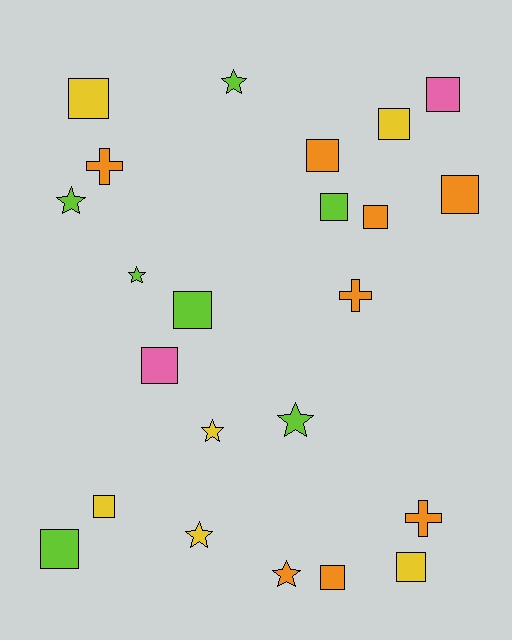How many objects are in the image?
There are 23 objects.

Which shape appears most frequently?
Square, with 13 objects.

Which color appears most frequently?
Orange, with 8 objects.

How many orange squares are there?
There are 4 orange squares.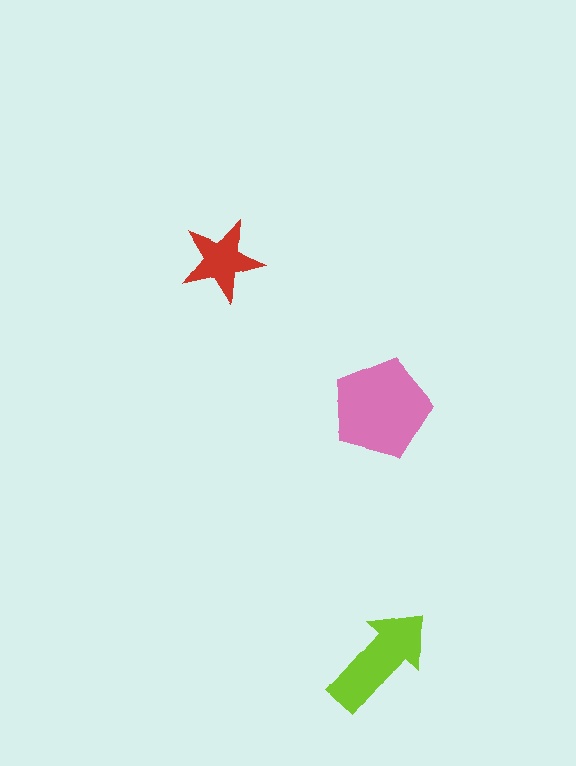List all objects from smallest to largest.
The red star, the lime arrow, the pink pentagon.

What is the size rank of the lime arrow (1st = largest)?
2nd.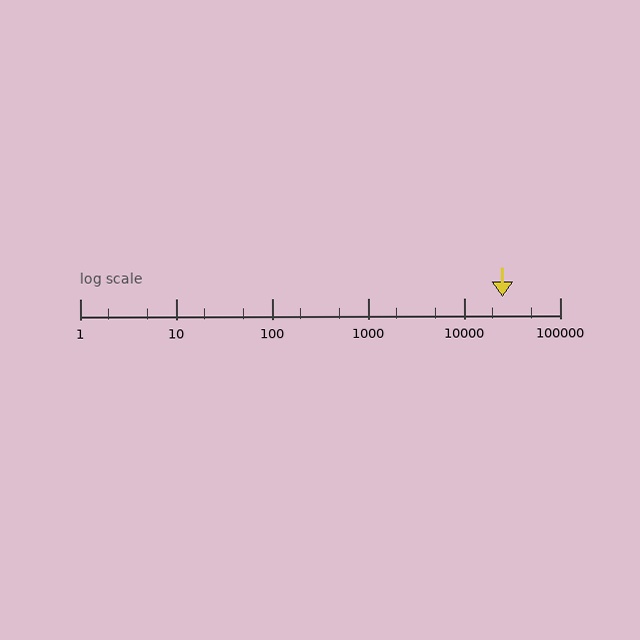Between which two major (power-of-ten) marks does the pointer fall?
The pointer is between 10000 and 100000.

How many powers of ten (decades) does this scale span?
The scale spans 5 decades, from 1 to 100000.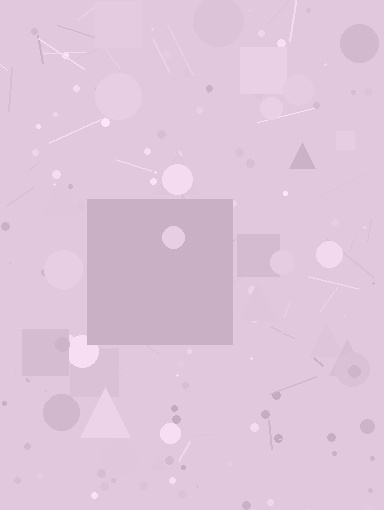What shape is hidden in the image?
A square is hidden in the image.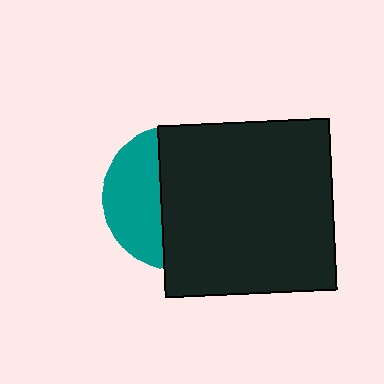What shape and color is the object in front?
The object in front is a black square.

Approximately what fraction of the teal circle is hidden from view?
Roughly 63% of the teal circle is hidden behind the black square.